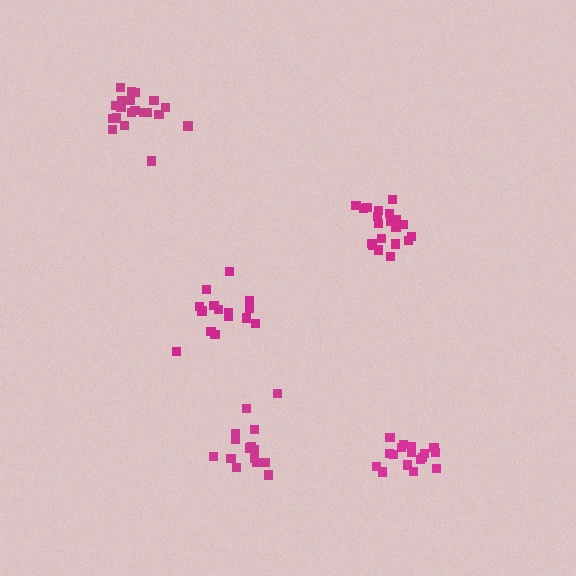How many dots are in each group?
Group 1: 15 dots, Group 2: 20 dots, Group 3: 20 dots, Group 4: 15 dots, Group 5: 18 dots (88 total).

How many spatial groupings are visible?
There are 5 spatial groupings.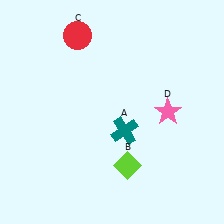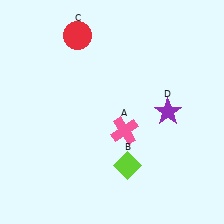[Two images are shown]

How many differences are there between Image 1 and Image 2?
There are 2 differences between the two images.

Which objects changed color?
A changed from teal to pink. D changed from pink to purple.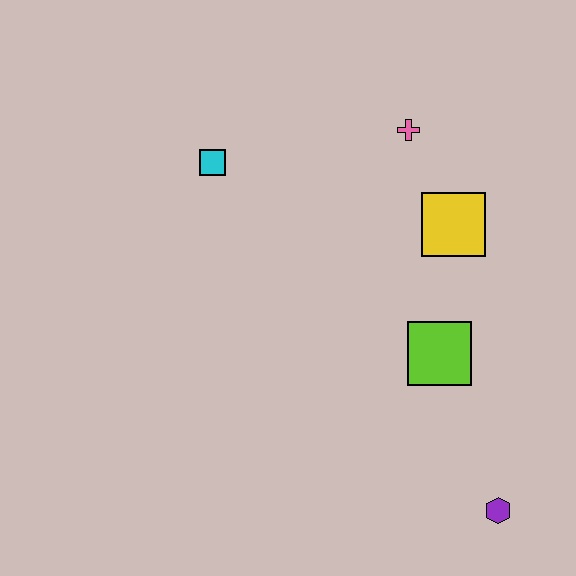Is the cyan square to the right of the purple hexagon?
No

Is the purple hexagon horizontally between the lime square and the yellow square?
No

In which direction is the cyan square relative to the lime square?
The cyan square is to the left of the lime square.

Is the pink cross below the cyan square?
No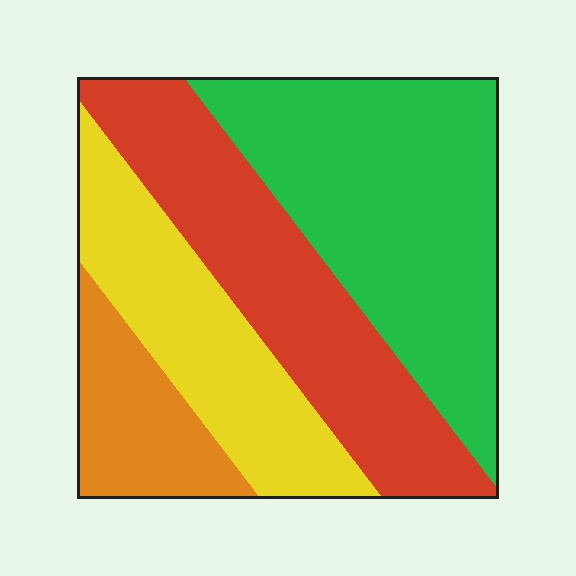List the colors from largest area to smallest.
From largest to smallest: green, red, yellow, orange.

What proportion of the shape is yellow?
Yellow covers about 20% of the shape.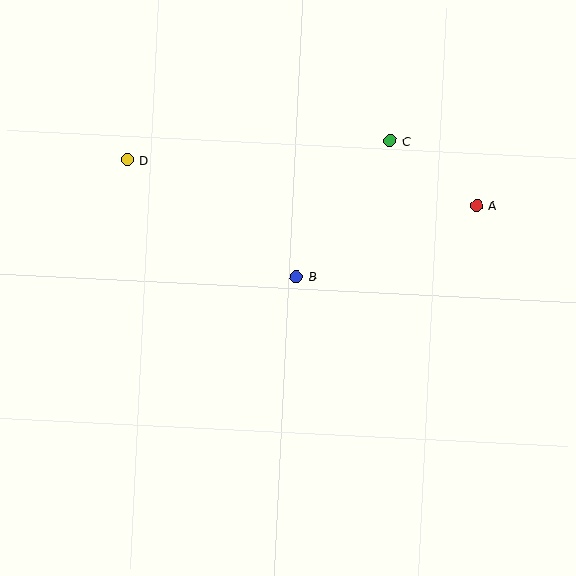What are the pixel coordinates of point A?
Point A is at (477, 205).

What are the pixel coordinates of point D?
Point D is at (127, 160).